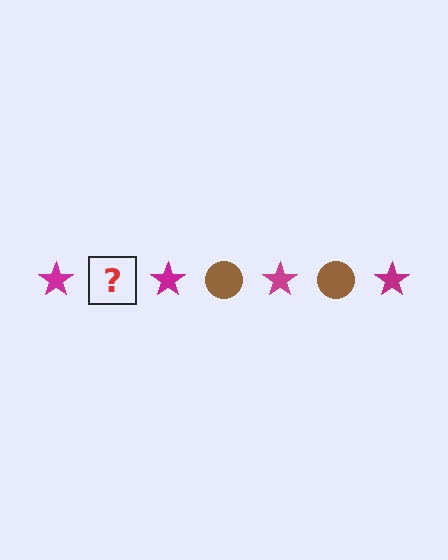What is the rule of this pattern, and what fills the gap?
The rule is that the pattern alternates between magenta star and brown circle. The gap should be filled with a brown circle.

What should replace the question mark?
The question mark should be replaced with a brown circle.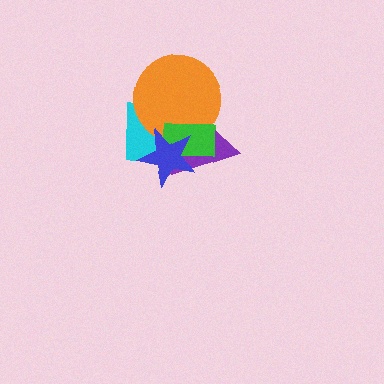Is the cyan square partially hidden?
Yes, it is partially covered by another shape.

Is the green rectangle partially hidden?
Yes, it is partially covered by another shape.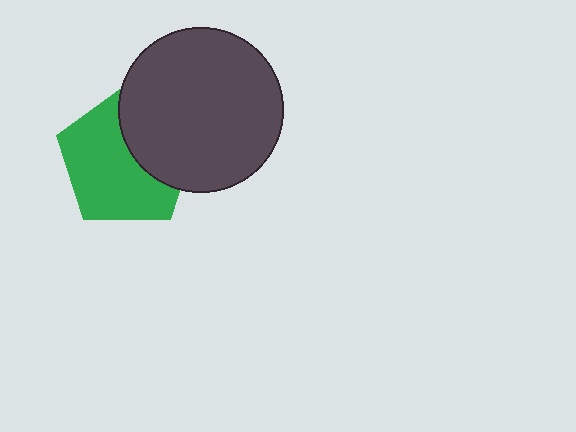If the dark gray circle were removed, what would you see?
You would see the complete green pentagon.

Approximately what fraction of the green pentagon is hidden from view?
Roughly 36% of the green pentagon is hidden behind the dark gray circle.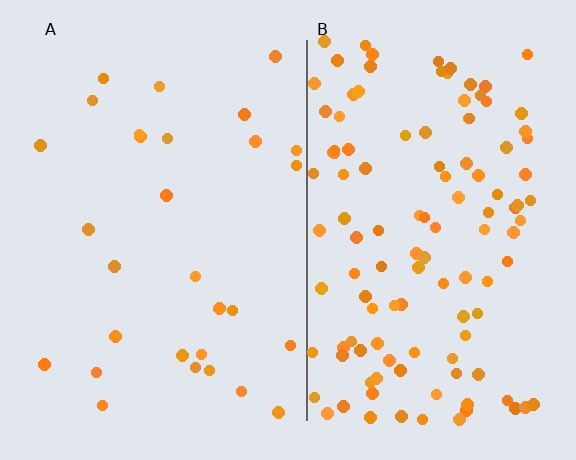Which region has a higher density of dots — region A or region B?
B (the right).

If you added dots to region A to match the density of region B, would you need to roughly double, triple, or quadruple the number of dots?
Approximately quadruple.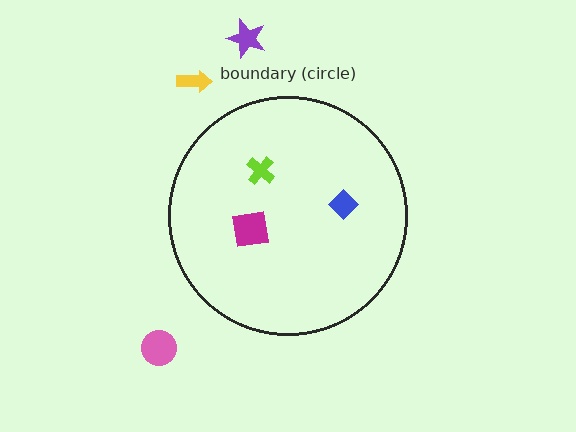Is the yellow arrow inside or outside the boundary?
Outside.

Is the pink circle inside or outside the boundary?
Outside.